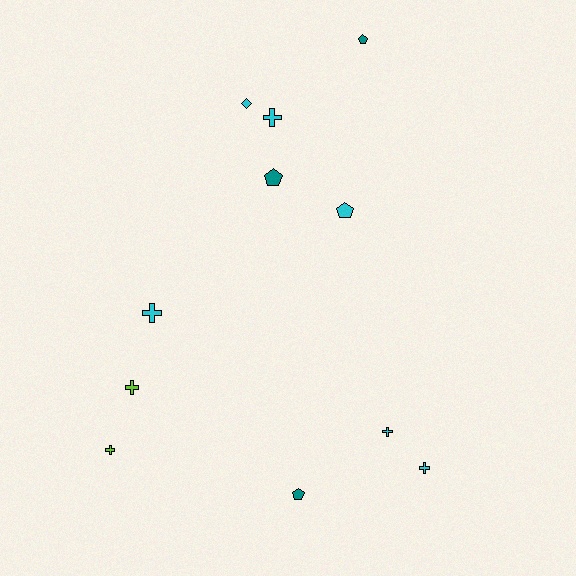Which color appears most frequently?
Cyan, with 6 objects.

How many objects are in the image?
There are 11 objects.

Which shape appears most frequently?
Cross, with 6 objects.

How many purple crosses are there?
There are no purple crosses.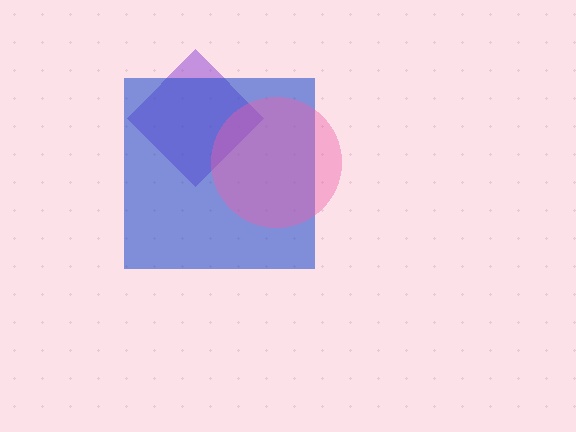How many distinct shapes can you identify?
There are 3 distinct shapes: a purple diamond, a blue square, a pink circle.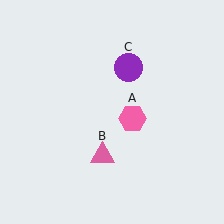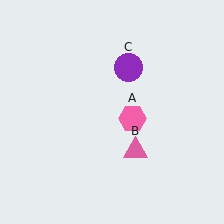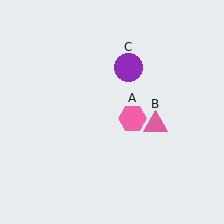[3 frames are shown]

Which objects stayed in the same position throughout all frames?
Pink hexagon (object A) and purple circle (object C) remained stationary.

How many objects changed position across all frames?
1 object changed position: pink triangle (object B).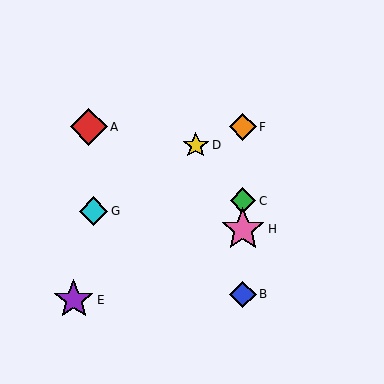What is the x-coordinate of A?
Object A is at x≈89.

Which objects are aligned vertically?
Objects B, C, F, H are aligned vertically.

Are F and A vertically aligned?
No, F is at x≈243 and A is at x≈89.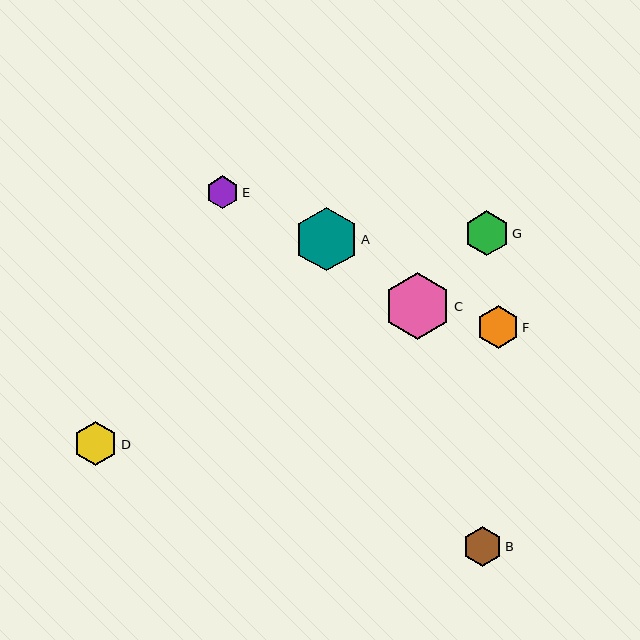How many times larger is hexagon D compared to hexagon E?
Hexagon D is approximately 1.4 times the size of hexagon E.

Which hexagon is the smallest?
Hexagon E is the smallest with a size of approximately 33 pixels.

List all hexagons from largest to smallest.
From largest to smallest: C, A, G, D, F, B, E.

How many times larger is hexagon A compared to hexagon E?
Hexagon A is approximately 2.0 times the size of hexagon E.